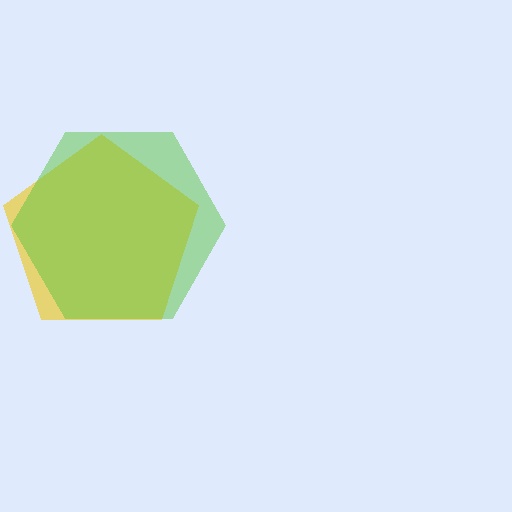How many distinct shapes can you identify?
There are 2 distinct shapes: a yellow pentagon, a lime hexagon.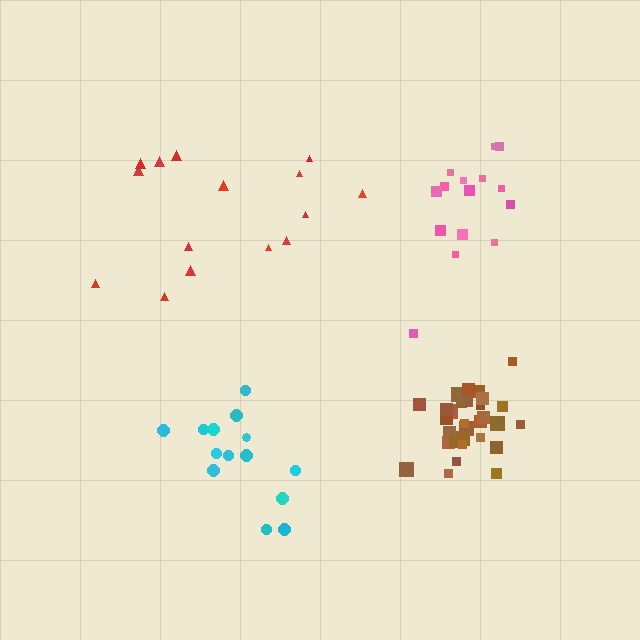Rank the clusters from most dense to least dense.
brown, pink, cyan, red.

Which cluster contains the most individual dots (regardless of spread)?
Brown (31).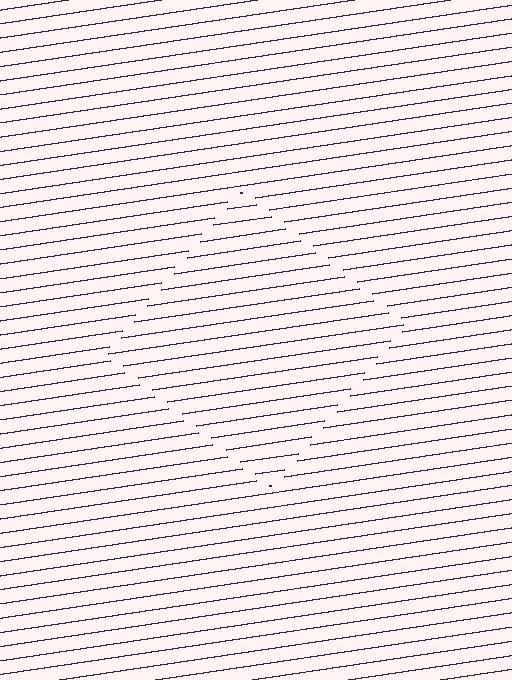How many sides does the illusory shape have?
4 sides — the line-ends trace a square.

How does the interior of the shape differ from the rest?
The interior of the shape contains the same grating, shifted by half a period — the contour is defined by the phase discontinuity where line-ends from the inner and outer gratings abut.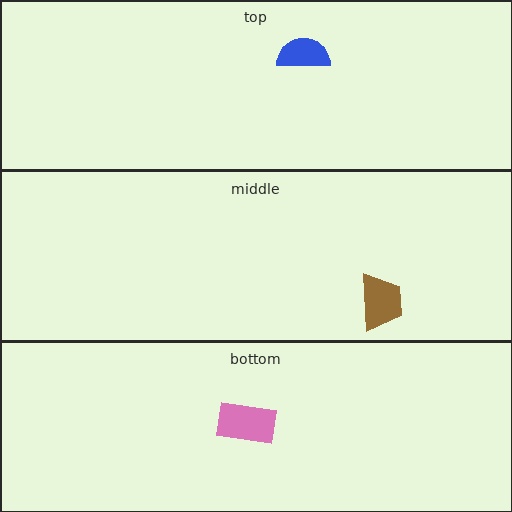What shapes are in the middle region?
The brown trapezoid.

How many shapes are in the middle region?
1.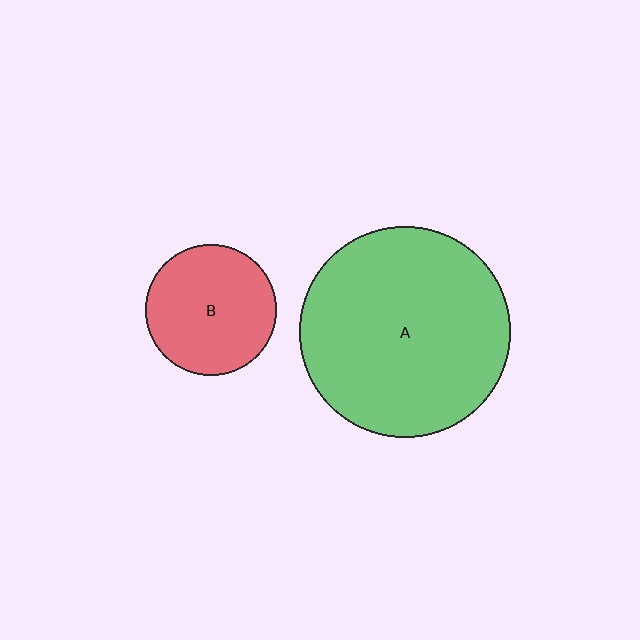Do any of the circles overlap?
No, none of the circles overlap.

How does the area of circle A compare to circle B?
Approximately 2.6 times.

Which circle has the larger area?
Circle A (green).